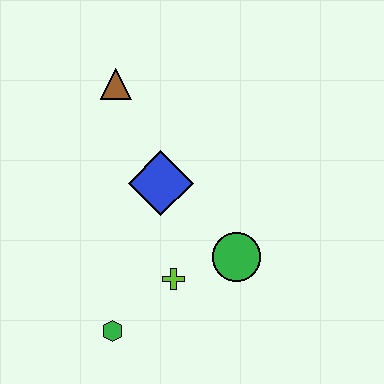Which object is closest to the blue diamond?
The lime cross is closest to the blue diamond.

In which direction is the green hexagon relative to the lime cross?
The green hexagon is to the left of the lime cross.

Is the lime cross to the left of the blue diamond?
No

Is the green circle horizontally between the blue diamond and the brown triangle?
No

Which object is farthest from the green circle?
The brown triangle is farthest from the green circle.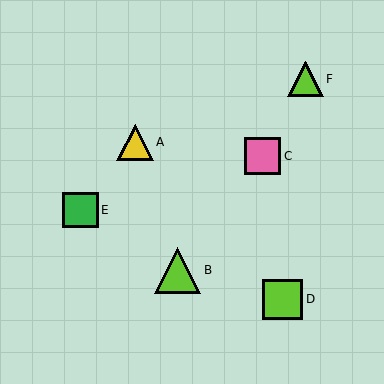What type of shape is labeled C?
Shape C is a pink square.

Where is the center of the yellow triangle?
The center of the yellow triangle is at (135, 142).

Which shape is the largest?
The lime triangle (labeled B) is the largest.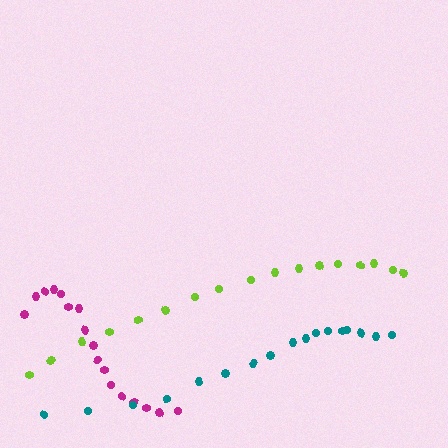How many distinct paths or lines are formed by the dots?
There are 3 distinct paths.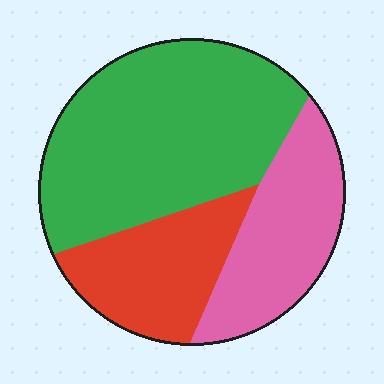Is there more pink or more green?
Green.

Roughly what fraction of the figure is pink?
Pink takes up between a quarter and a half of the figure.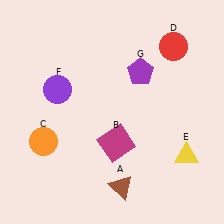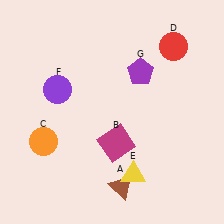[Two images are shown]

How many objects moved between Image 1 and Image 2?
1 object moved between the two images.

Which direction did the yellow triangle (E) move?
The yellow triangle (E) moved left.